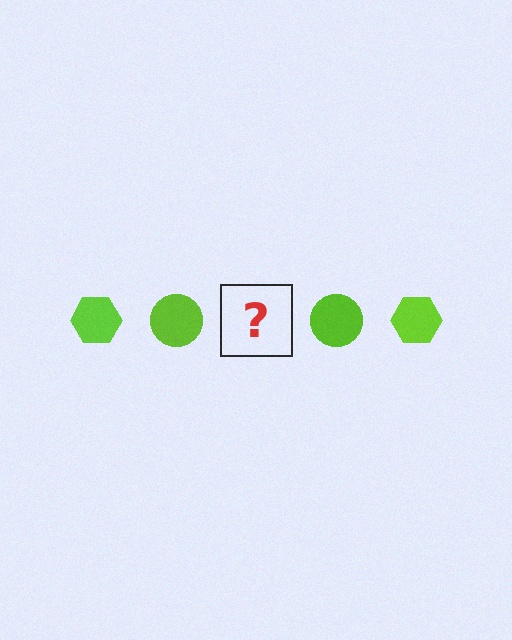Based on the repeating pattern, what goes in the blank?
The blank should be a lime hexagon.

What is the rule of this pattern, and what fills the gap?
The rule is that the pattern cycles through hexagon, circle shapes in lime. The gap should be filled with a lime hexagon.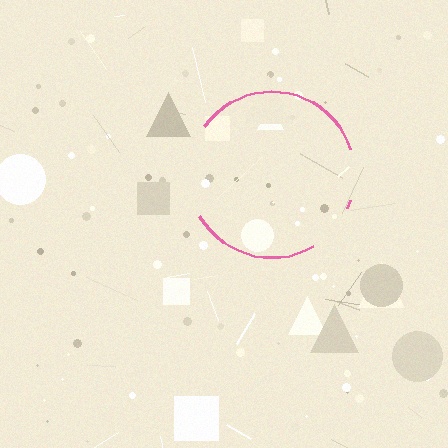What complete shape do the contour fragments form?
The contour fragments form a circle.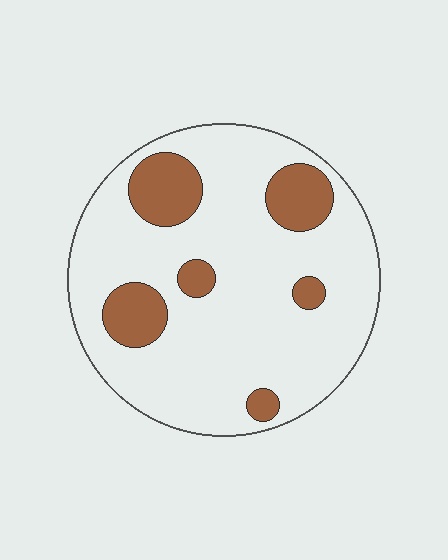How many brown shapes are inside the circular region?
6.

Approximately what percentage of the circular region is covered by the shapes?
Approximately 20%.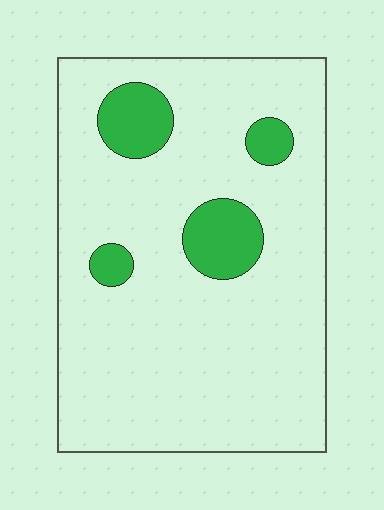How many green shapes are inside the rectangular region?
4.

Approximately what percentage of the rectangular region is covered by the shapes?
Approximately 10%.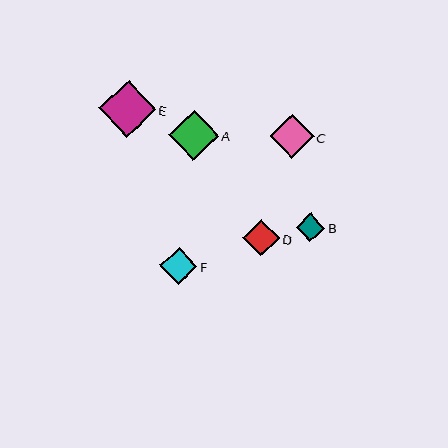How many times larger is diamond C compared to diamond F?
Diamond C is approximately 1.2 times the size of diamond F.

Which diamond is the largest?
Diamond E is the largest with a size of approximately 56 pixels.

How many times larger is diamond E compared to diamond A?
Diamond E is approximately 1.1 times the size of diamond A.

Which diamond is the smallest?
Diamond B is the smallest with a size of approximately 29 pixels.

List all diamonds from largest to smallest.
From largest to smallest: E, A, C, F, D, B.